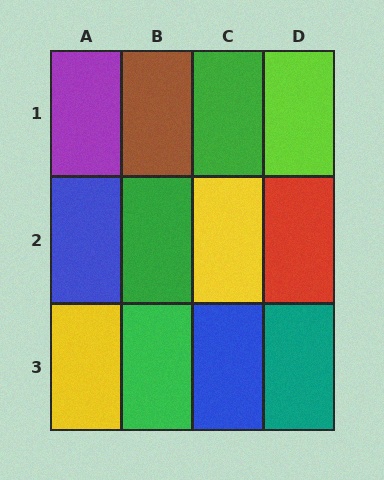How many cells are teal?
1 cell is teal.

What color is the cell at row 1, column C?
Green.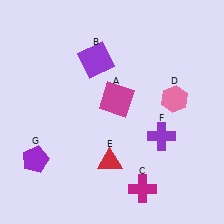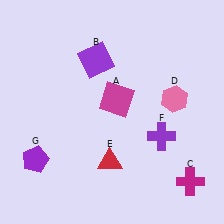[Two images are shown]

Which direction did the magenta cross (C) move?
The magenta cross (C) moved right.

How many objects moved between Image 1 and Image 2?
1 object moved between the two images.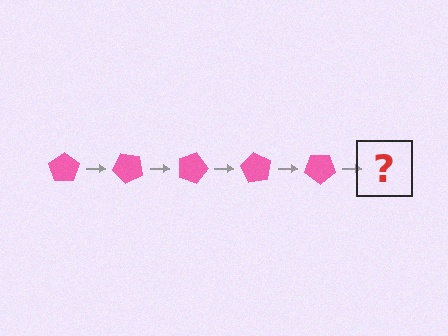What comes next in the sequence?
The next element should be a pink pentagon rotated 225 degrees.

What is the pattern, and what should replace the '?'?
The pattern is that the pentagon rotates 45 degrees each step. The '?' should be a pink pentagon rotated 225 degrees.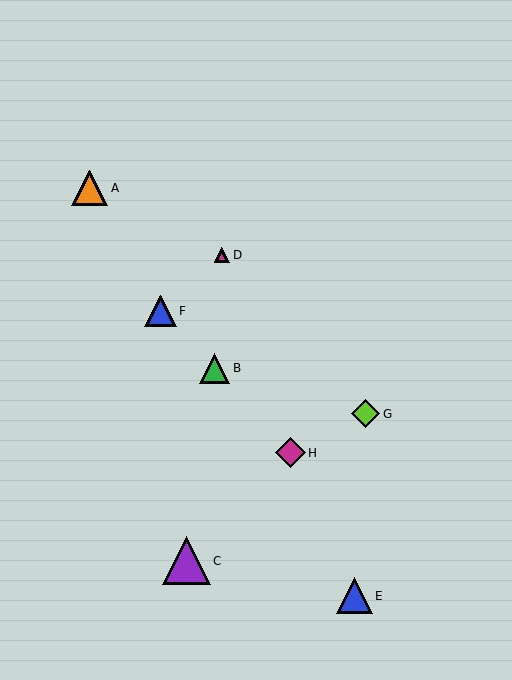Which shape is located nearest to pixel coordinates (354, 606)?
The blue triangle (labeled E) at (354, 596) is nearest to that location.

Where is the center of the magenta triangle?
The center of the magenta triangle is at (222, 255).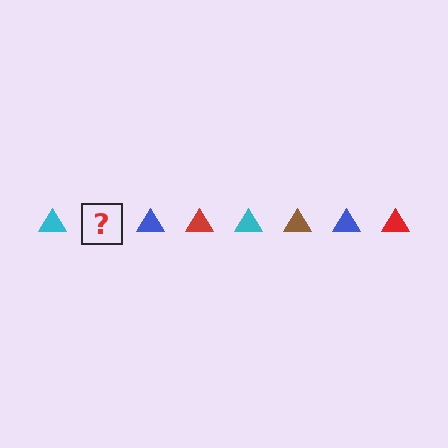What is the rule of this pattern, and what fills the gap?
The rule is that the pattern cycles through cyan, brown, blue, red triangles. The gap should be filled with a brown triangle.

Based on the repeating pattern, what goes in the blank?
The blank should be a brown triangle.